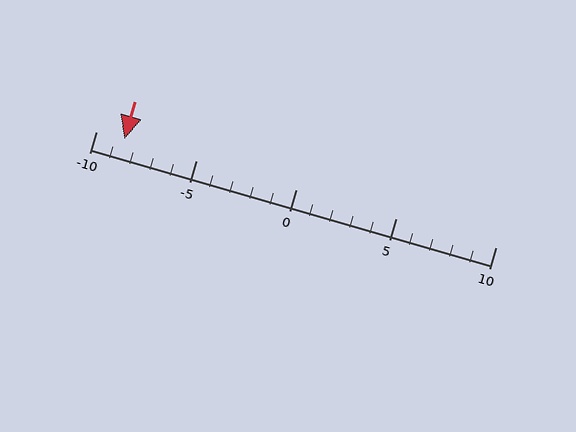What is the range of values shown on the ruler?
The ruler shows values from -10 to 10.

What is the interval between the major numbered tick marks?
The major tick marks are spaced 5 units apart.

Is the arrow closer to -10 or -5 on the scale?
The arrow is closer to -10.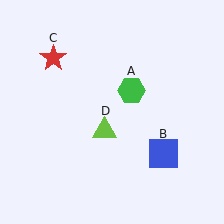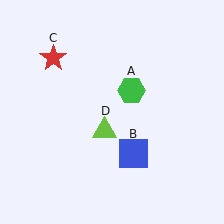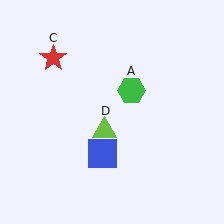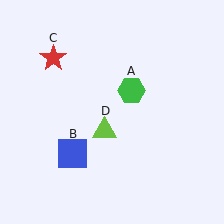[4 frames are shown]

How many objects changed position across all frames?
1 object changed position: blue square (object B).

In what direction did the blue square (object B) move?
The blue square (object B) moved left.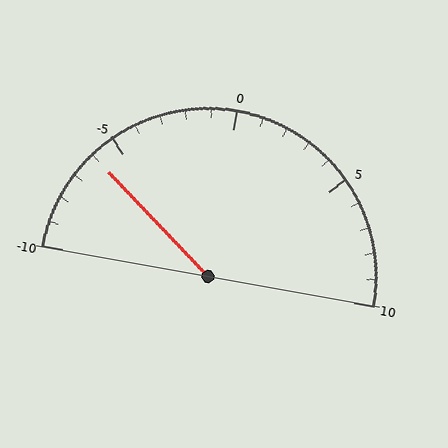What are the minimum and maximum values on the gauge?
The gauge ranges from -10 to 10.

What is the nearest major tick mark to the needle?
The nearest major tick mark is -5.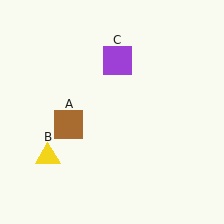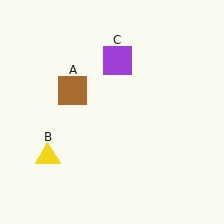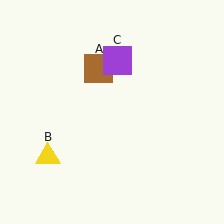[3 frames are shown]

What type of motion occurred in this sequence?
The brown square (object A) rotated clockwise around the center of the scene.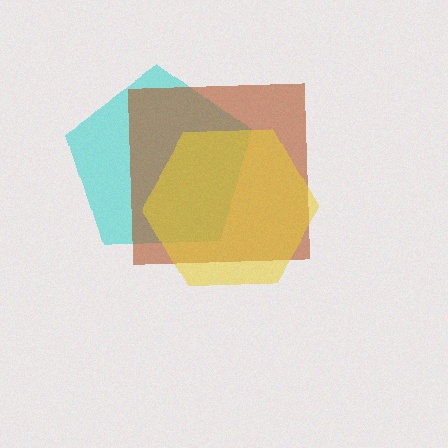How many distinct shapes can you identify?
There are 3 distinct shapes: a cyan pentagon, a brown square, a yellow hexagon.